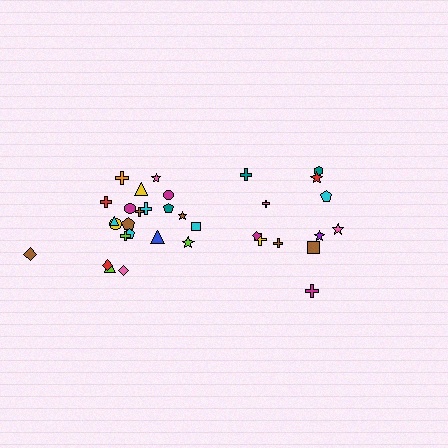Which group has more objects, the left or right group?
The left group.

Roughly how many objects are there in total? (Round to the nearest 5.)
Roughly 35 objects in total.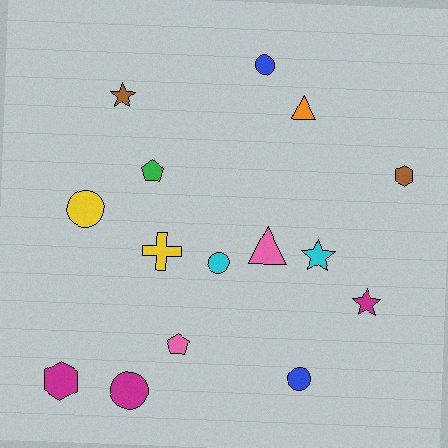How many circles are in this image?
There are 5 circles.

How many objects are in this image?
There are 15 objects.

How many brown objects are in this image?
There are 2 brown objects.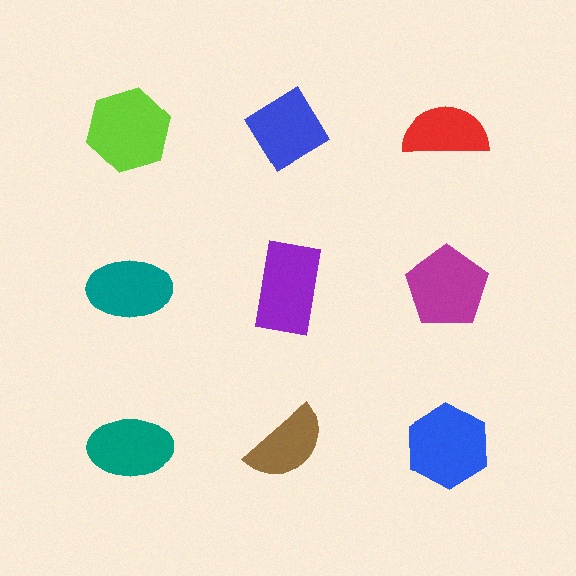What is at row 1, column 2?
A blue diamond.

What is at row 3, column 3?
A blue hexagon.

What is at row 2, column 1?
A teal ellipse.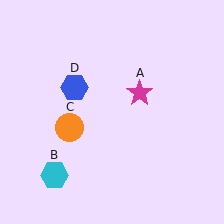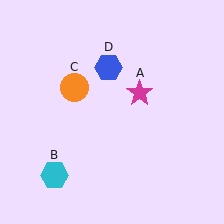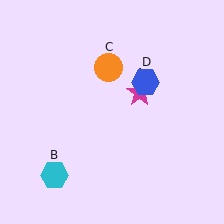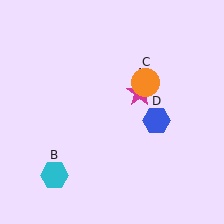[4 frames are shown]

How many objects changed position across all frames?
2 objects changed position: orange circle (object C), blue hexagon (object D).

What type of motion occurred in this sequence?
The orange circle (object C), blue hexagon (object D) rotated clockwise around the center of the scene.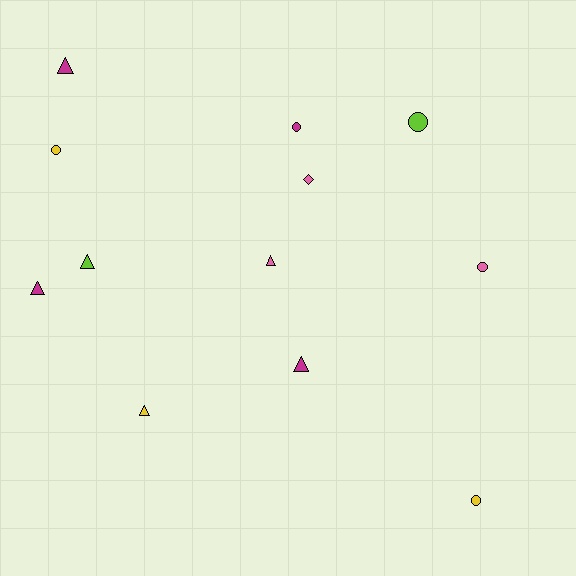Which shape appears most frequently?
Triangle, with 6 objects.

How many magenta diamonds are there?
There are no magenta diamonds.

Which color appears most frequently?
Magenta, with 4 objects.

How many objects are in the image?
There are 12 objects.